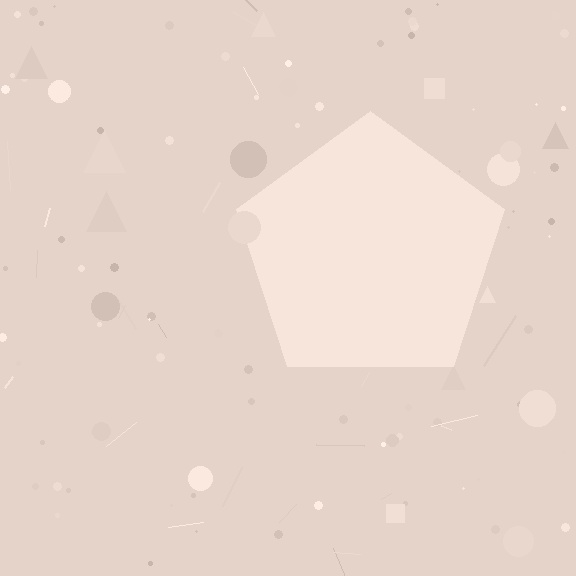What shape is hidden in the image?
A pentagon is hidden in the image.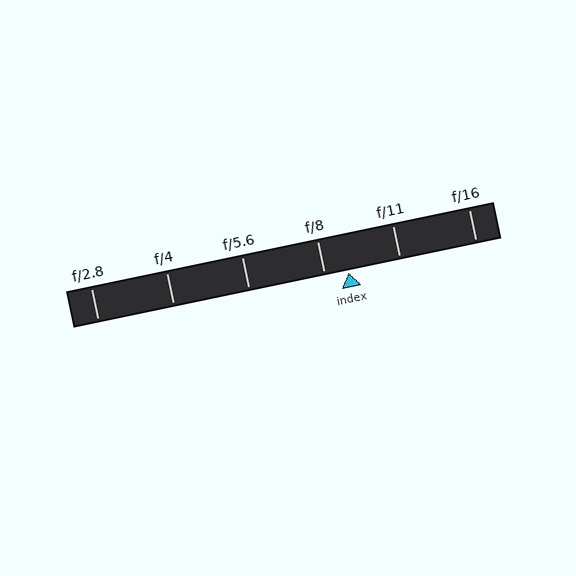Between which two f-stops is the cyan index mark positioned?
The index mark is between f/8 and f/11.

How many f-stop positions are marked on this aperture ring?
There are 6 f-stop positions marked.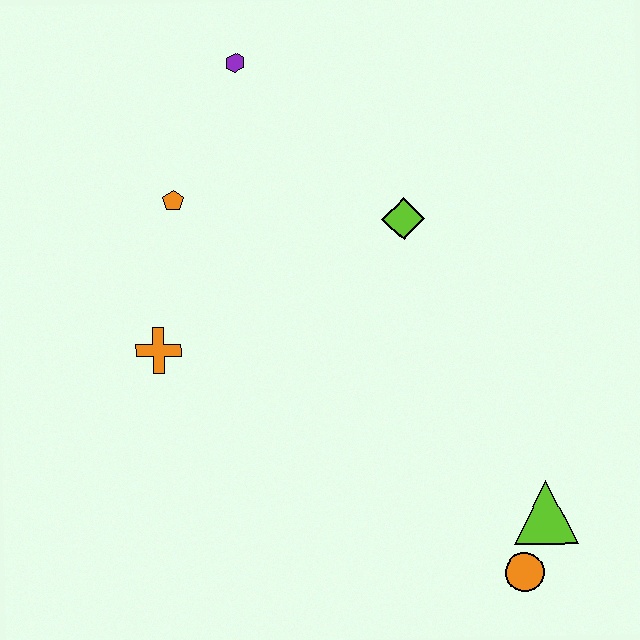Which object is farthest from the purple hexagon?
The orange circle is farthest from the purple hexagon.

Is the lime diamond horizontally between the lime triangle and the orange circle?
No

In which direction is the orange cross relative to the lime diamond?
The orange cross is to the left of the lime diamond.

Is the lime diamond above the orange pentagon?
No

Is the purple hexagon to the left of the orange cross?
No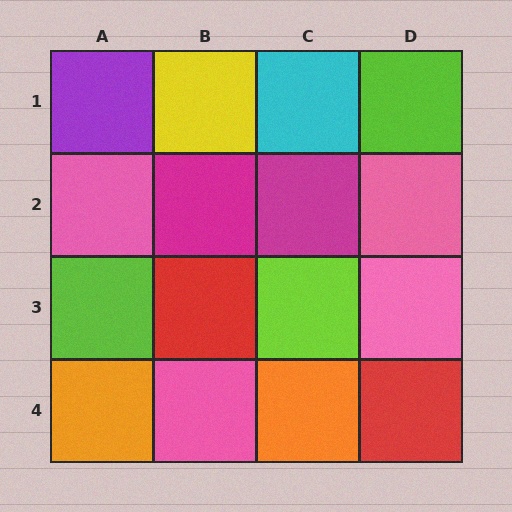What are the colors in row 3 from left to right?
Lime, red, lime, pink.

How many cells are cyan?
1 cell is cyan.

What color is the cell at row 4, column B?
Pink.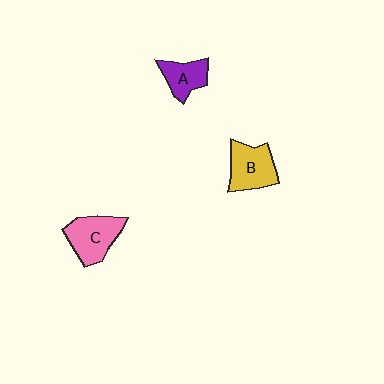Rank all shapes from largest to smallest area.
From largest to smallest: C (pink), B (yellow), A (purple).